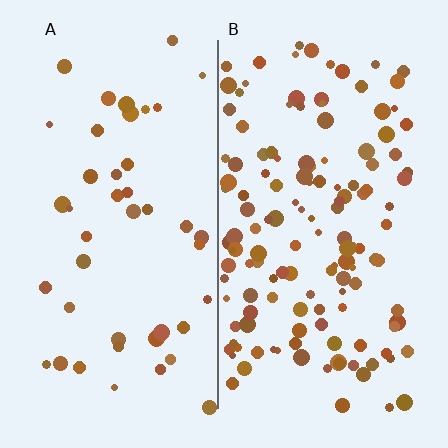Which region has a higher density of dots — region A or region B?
B (the right).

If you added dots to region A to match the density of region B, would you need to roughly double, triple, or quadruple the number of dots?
Approximately triple.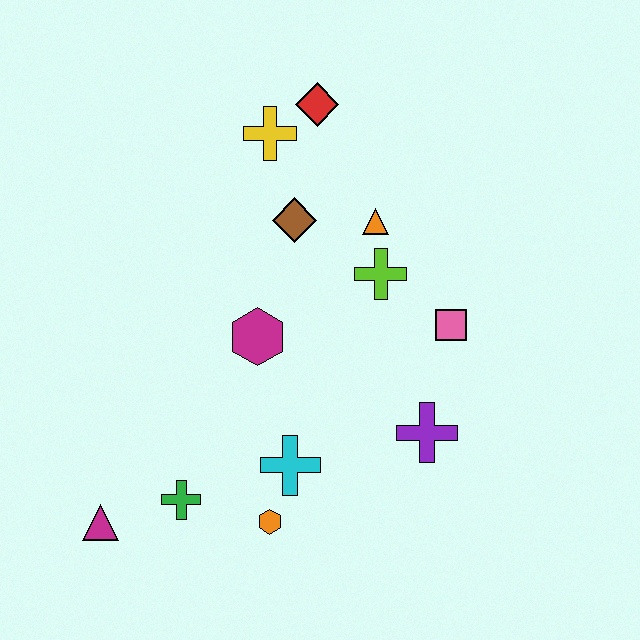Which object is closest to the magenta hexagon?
The brown diamond is closest to the magenta hexagon.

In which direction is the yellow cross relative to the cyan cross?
The yellow cross is above the cyan cross.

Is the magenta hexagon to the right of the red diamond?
No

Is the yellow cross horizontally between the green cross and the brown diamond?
Yes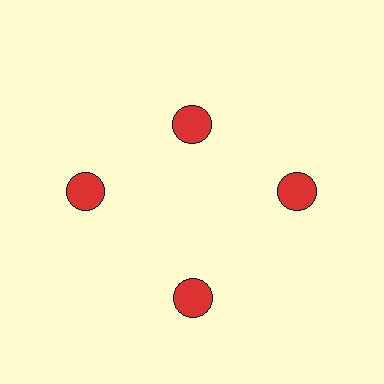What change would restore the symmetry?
The symmetry would be restored by moving it outward, back onto the ring so that all 4 circles sit at equal angles and equal distance from the center.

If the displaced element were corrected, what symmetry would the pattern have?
It would have 4-fold rotational symmetry — the pattern would map onto itself every 90 degrees.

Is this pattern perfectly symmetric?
No. The 4 red circles are arranged in a ring, but one element near the 12 o'clock position is pulled inward toward the center, breaking the 4-fold rotational symmetry.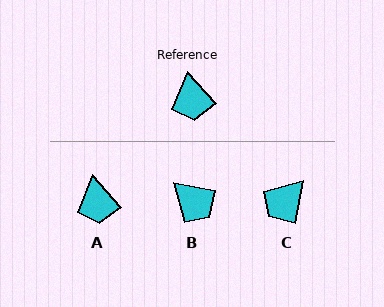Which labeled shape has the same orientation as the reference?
A.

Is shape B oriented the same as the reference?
No, it is off by about 39 degrees.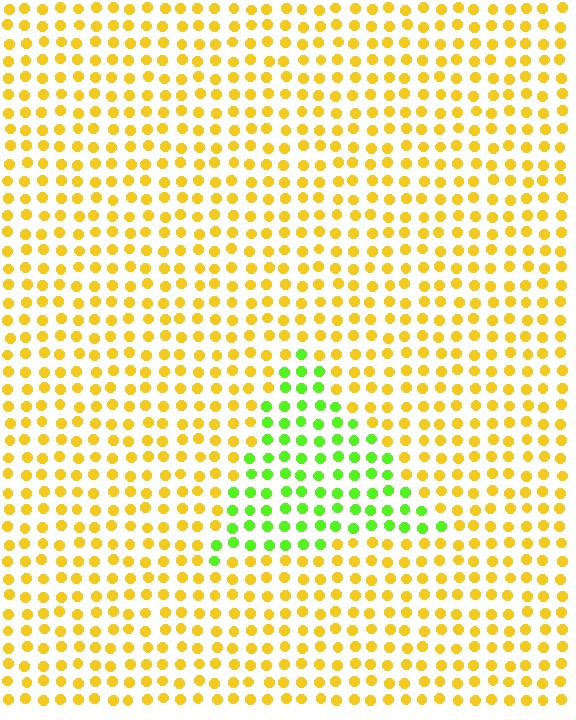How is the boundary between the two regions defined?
The boundary is defined purely by a slight shift in hue (about 57 degrees). Spacing, size, and orientation are identical on both sides.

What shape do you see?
I see a triangle.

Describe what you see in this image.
The image is filled with small yellow elements in a uniform arrangement. A triangle-shaped region is visible where the elements are tinted to a slightly different hue, forming a subtle color boundary.